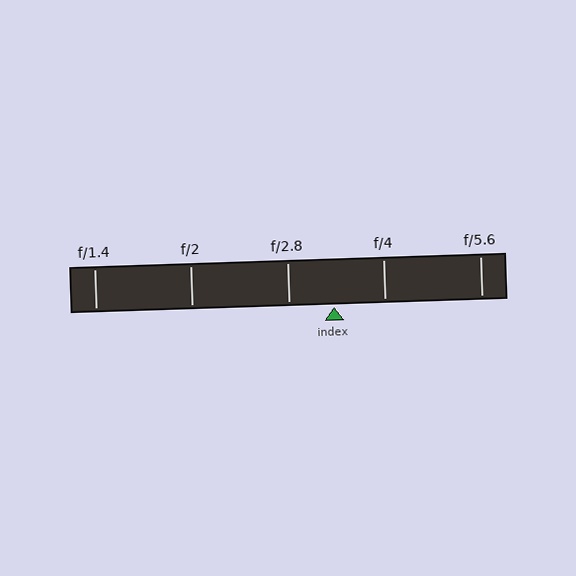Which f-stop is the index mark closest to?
The index mark is closest to f/2.8.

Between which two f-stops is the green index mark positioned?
The index mark is between f/2.8 and f/4.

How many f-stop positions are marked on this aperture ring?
There are 5 f-stop positions marked.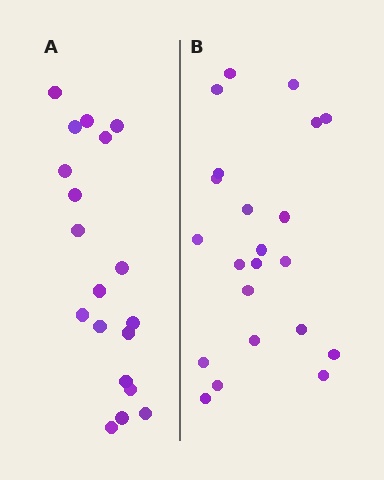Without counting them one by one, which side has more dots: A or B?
Region B (the right region) has more dots.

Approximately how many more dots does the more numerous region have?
Region B has just a few more — roughly 2 or 3 more dots than region A.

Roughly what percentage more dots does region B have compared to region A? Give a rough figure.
About 15% more.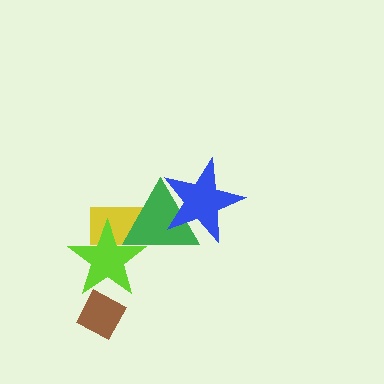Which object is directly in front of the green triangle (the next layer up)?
The blue star is directly in front of the green triangle.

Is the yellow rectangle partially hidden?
Yes, it is partially covered by another shape.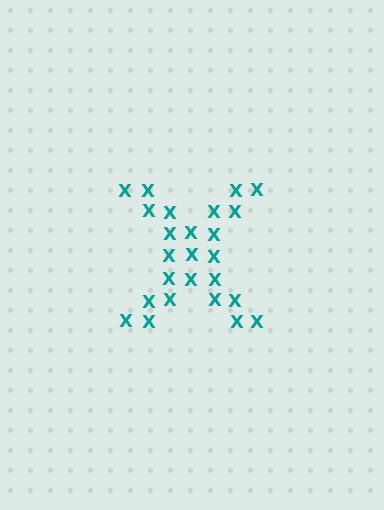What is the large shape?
The large shape is the letter X.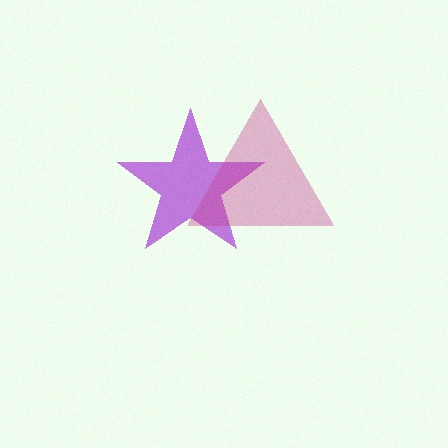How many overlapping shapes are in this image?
There are 2 overlapping shapes in the image.